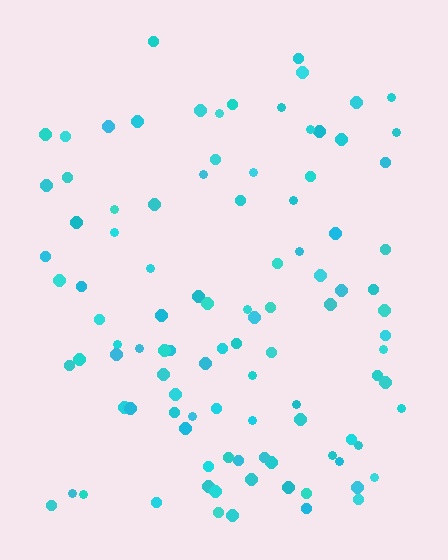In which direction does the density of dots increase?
From top to bottom, with the bottom side densest.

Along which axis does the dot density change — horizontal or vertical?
Vertical.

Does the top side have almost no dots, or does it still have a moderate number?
Still a moderate number, just noticeably fewer than the bottom.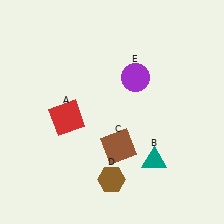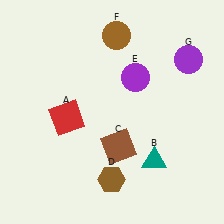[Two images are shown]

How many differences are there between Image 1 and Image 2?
There are 2 differences between the two images.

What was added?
A brown circle (F), a purple circle (G) were added in Image 2.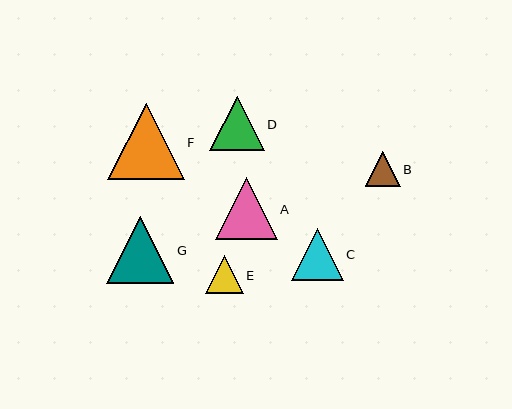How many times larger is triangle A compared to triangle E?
Triangle A is approximately 1.7 times the size of triangle E.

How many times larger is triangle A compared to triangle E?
Triangle A is approximately 1.7 times the size of triangle E.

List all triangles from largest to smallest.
From largest to smallest: F, G, A, D, C, E, B.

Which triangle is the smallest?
Triangle B is the smallest with a size of approximately 35 pixels.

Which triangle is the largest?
Triangle F is the largest with a size of approximately 76 pixels.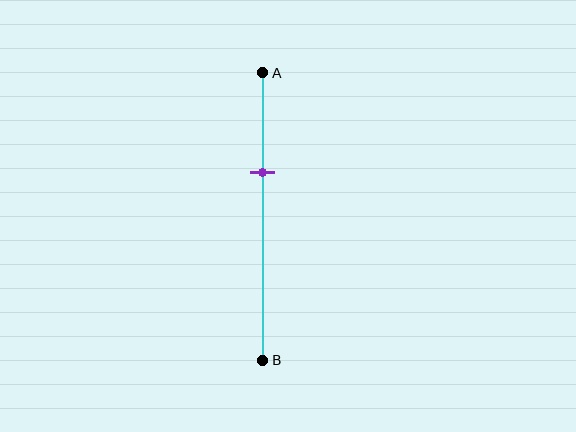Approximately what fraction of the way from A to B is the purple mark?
The purple mark is approximately 35% of the way from A to B.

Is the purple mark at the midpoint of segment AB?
No, the mark is at about 35% from A, not at the 50% midpoint.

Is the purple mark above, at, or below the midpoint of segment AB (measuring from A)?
The purple mark is above the midpoint of segment AB.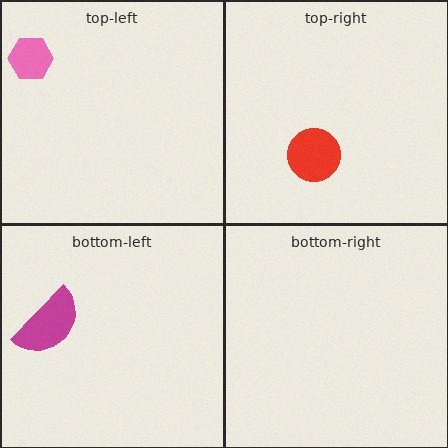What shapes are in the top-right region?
The red circle.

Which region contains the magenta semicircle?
The bottom-left region.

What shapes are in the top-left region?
The pink hexagon.